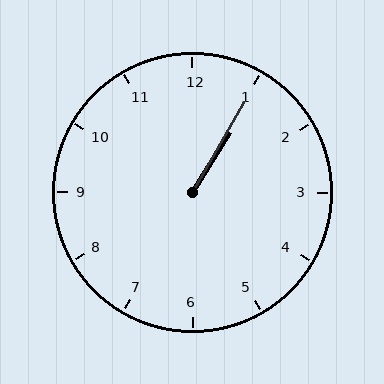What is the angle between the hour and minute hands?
Approximately 2 degrees.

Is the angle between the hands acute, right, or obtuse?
It is acute.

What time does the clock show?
1:05.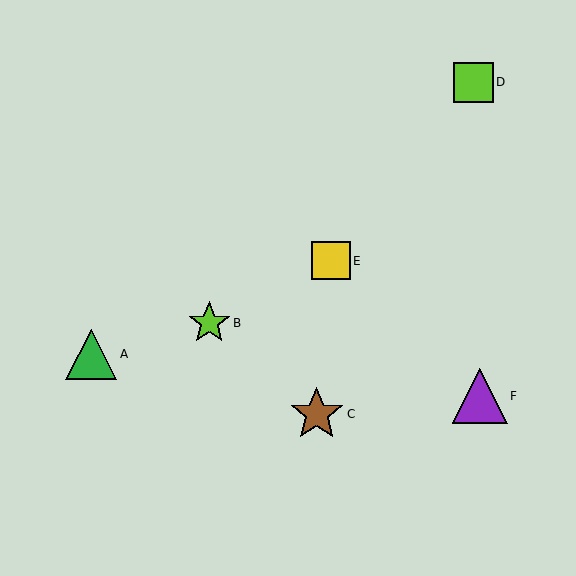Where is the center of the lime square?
The center of the lime square is at (473, 82).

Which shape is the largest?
The purple triangle (labeled F) is the largest.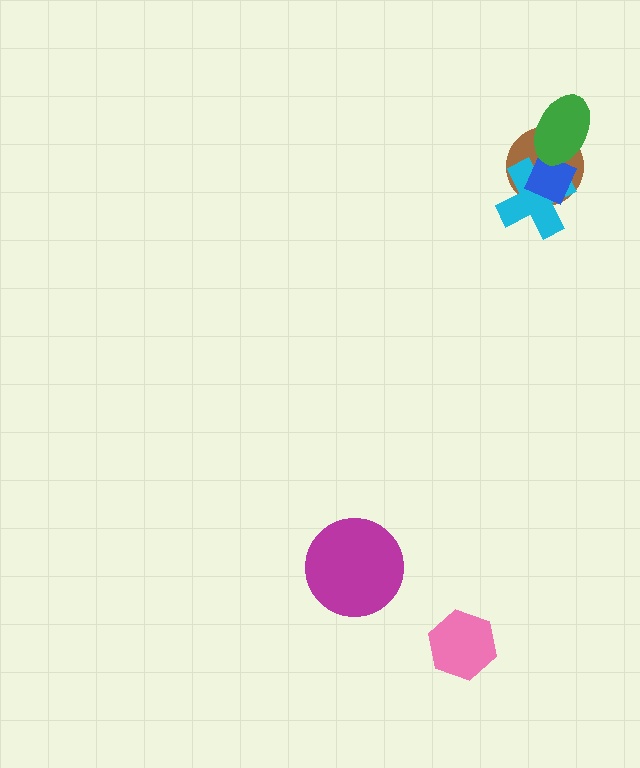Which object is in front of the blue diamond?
The green ellipse is in front of the blue diamond.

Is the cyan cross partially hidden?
Yes, it is partially covered by another shape.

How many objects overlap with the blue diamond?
3 objects overlap with the blue diamond.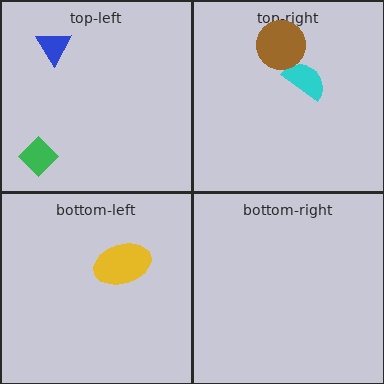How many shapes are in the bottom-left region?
1.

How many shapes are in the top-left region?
2.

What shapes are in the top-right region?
The cyan semicircle, the brown circle.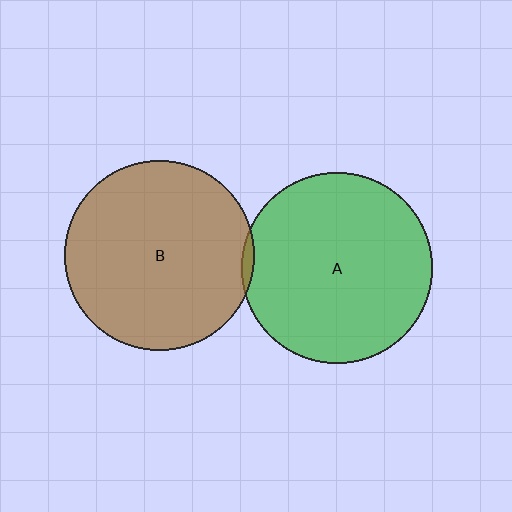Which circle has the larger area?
Circle A (green).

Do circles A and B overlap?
Yes.